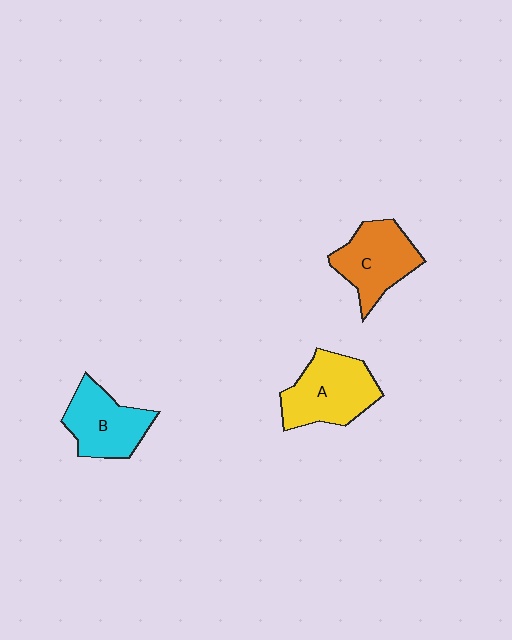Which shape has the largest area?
Shape A (yellow).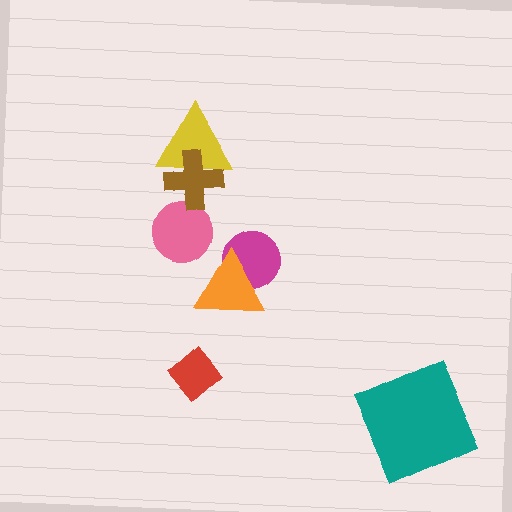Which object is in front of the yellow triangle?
The brown cross is in front of the yellow triangle.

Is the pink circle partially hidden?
Yes, it is partially covered by another shape.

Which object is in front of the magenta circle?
The orange triangle is in front of the magenta circle.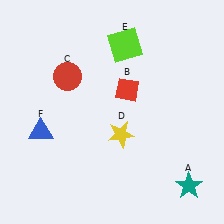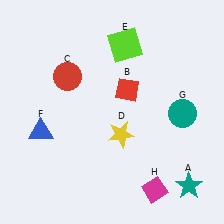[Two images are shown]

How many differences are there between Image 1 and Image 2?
There are 2 differences between the two images.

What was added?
A teal circle (G), a magenta diamond (H) were added in Image 2.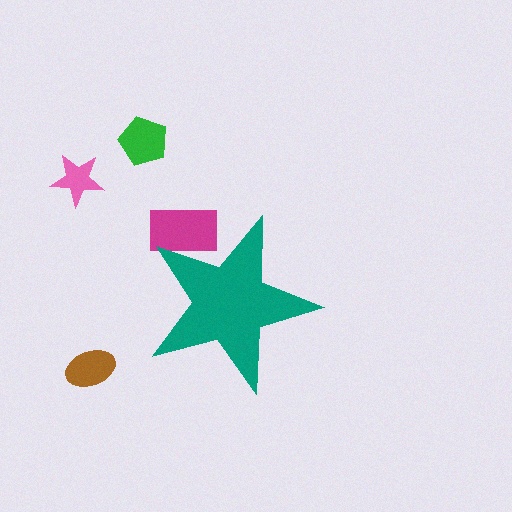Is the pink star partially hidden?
No, the pink star is fully visible.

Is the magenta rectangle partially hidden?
Yes, the magenta rectangle is partially hidden behind the teal star.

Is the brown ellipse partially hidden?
No, the brown ellipse is fully visible.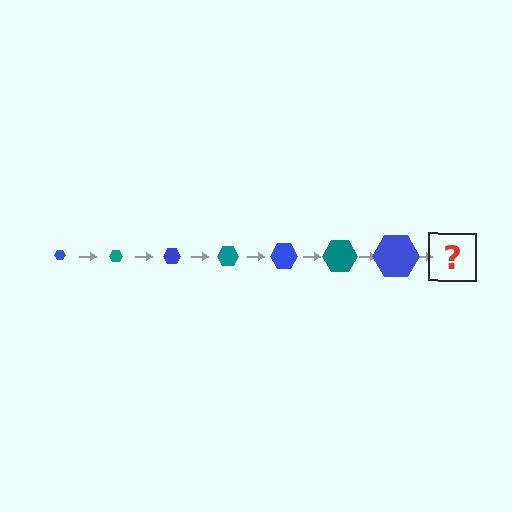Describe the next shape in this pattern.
It should be a teal hexagon, larger than the previous one.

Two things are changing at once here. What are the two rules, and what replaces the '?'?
The two rules are that the hexagon grows larger each step and the color cycles through blue and teal. The '?' should be a teal hexagon, larger than the previous one.